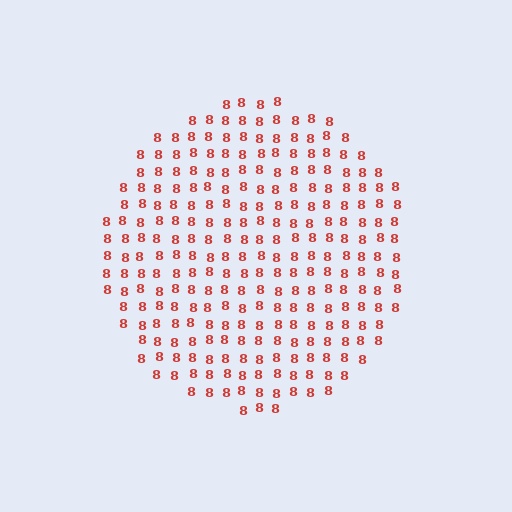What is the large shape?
The large shape is a circle.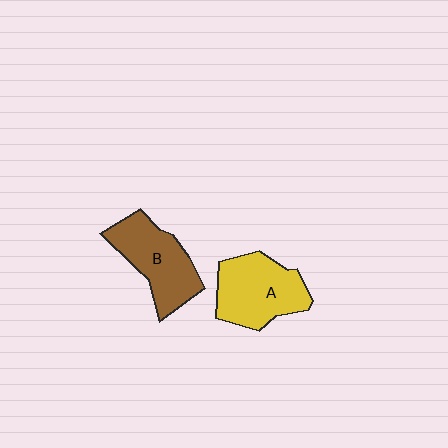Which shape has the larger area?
Shape A (yellow).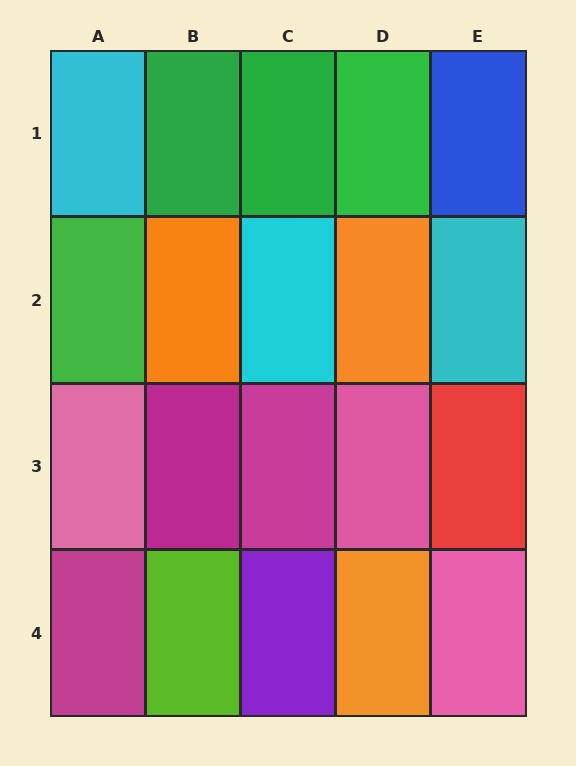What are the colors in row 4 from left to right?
Magenta, lime, purple, orange, pink.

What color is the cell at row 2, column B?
Orange.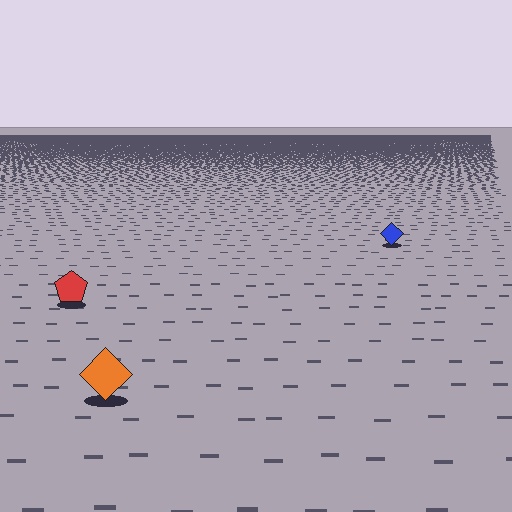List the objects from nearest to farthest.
From nearest to farthest: the orange diamond, the red pentagon, the blue diamond.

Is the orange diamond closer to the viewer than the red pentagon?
Yes. The orange diamond is closer — you can tell from the texture gradient: the ground texture is coarser near it.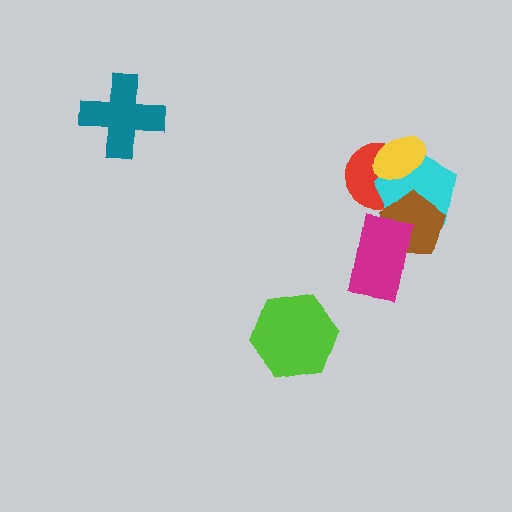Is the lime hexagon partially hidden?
No, no other shape covers it.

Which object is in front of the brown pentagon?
The magenta rectangle is in front of the brown pentagon.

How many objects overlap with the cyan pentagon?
3 objects overlap with the cyan pentagon.